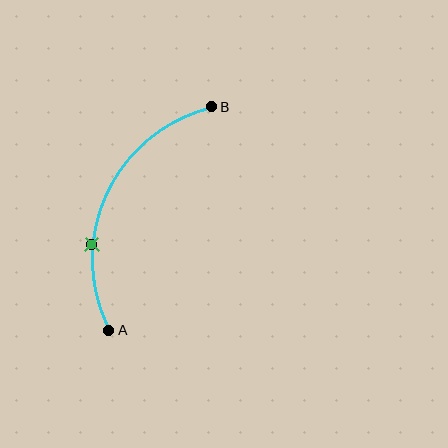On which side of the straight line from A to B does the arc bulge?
The arc bulges to the left of the straight line connecting A and B.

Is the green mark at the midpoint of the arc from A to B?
No. The green mark lies on the arc but is closer to endpoint A. The arc midpoint would be at the point on the curve equidistant along the arc from both A and B.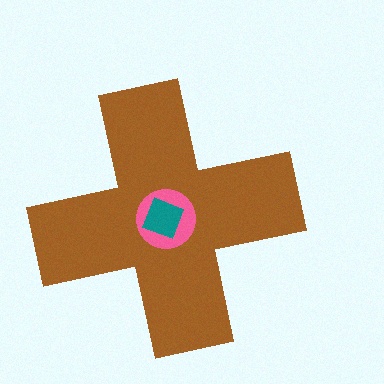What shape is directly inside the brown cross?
The pink circle.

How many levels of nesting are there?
3.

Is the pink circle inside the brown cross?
Yes.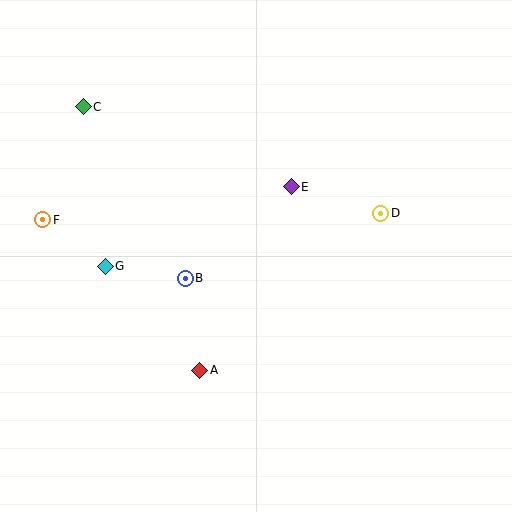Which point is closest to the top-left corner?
Point C is closest to the top-left corner.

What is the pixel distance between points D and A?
The distance between D and A is 240 pixels.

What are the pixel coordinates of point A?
Point A is at (200, 370).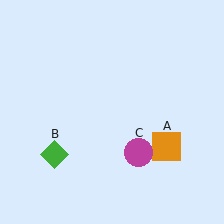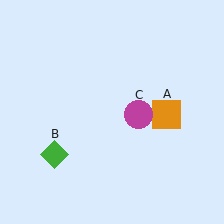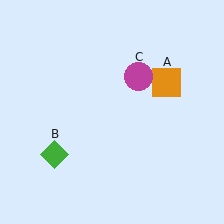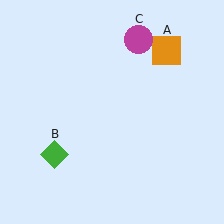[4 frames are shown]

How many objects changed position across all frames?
2 objects changed position: orange square (object A), magenta circle (object C).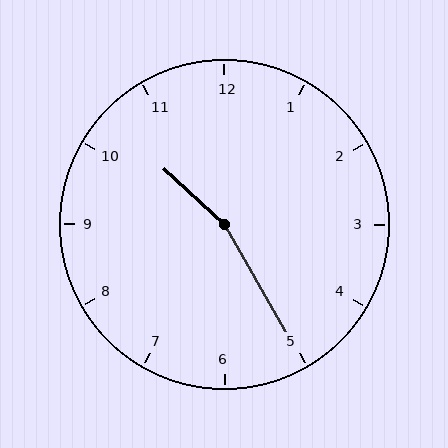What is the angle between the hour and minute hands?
Approximately 162 degrees.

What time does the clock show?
10:25.